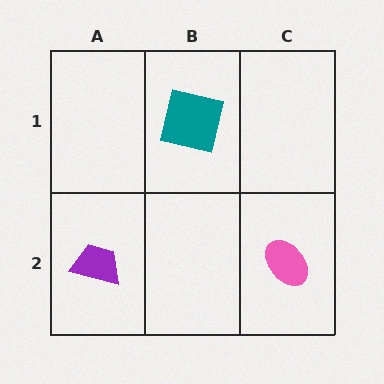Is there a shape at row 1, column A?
No, that cell is empty.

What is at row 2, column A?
A purple trapezoid.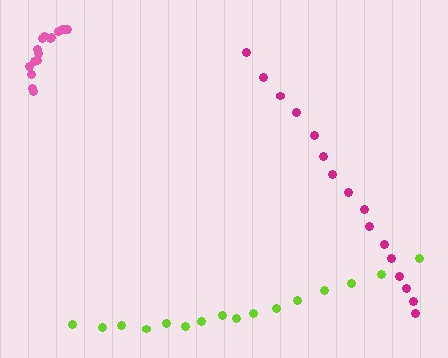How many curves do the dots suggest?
There are 3 distinct paths.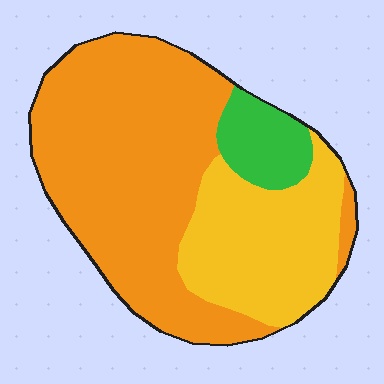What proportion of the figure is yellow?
Yellow takes up about one third (1/3) of the figure.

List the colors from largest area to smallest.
From largest to smallest: orange, yellow, green.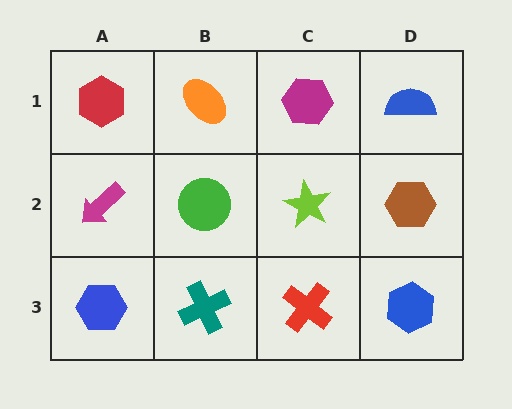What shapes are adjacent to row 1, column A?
A magenta arrow (row 2, column A), an orange ellipse (row 1, column B).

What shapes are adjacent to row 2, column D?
A blue semicircle (row 1, column D), a blue hexagon (row 3, column D), a lime star (row 2, column C).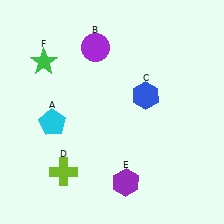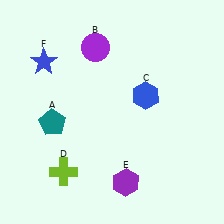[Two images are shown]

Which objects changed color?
A changed from cyan to teal. F changed from green to blue.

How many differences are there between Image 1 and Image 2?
There are 2 differences between the two images.